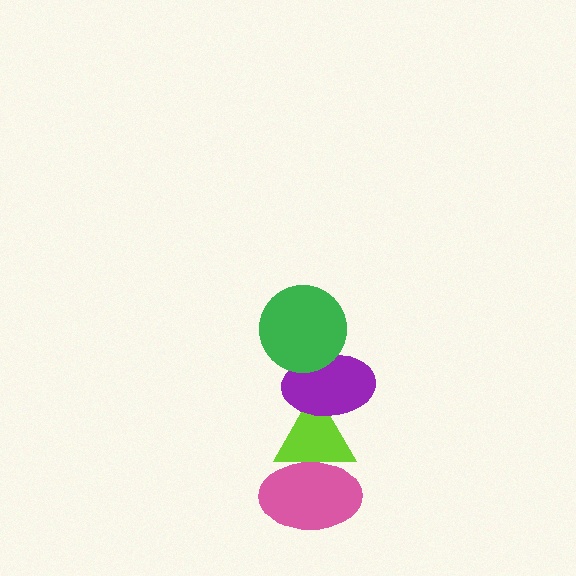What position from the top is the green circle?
The green circle is 1st from the top.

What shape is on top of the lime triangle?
The purple ellipse is on top of the lime triangle.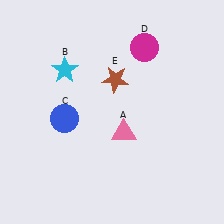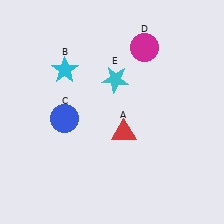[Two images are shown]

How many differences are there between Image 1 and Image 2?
There are 2 differences between the two images.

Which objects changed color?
A changed from pink to red. E changed from brown to cyan.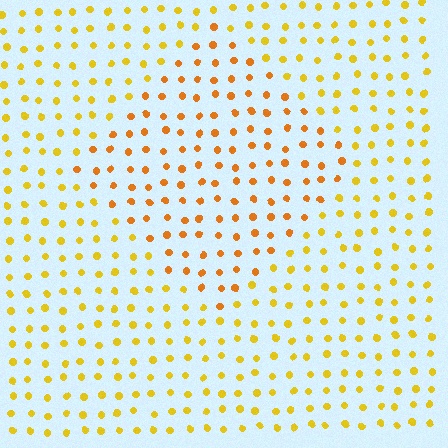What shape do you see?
I see a diamond.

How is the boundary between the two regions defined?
The boundary is defined purely by a slight shift in hue (about 23 degrees). Spacing, size, and orientation are identical on both sides.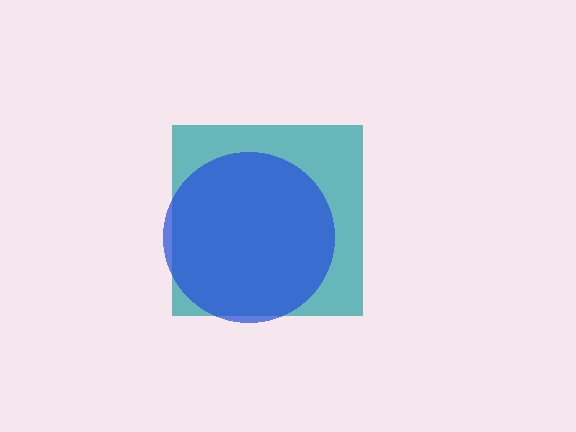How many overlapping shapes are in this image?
There are 2 overlapping shapes in the image.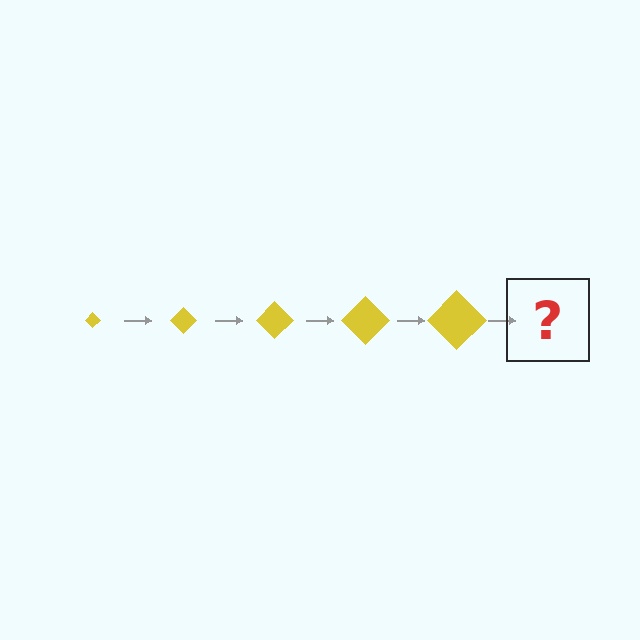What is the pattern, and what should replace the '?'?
The pattern is that the diamond gets progressively larger each step. The '?' should be a yellow diamond, larger than the previous one.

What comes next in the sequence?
The next element should be a yellow diamond, larger than the previous one.